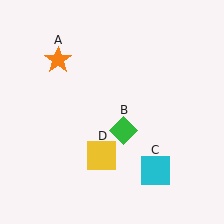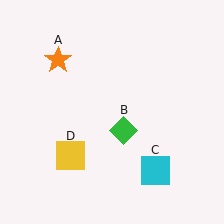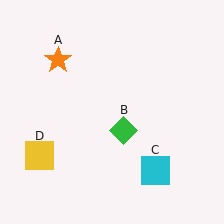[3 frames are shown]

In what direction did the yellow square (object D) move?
The yellow square (object D) moved left.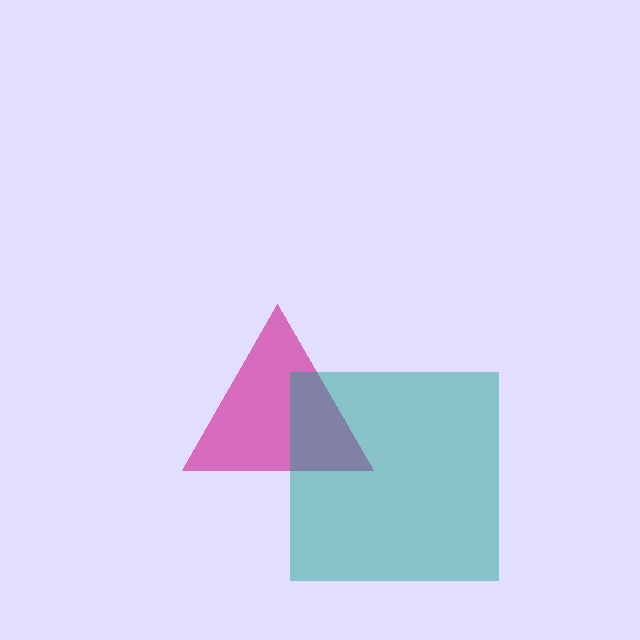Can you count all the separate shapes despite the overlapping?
Yes, there are 2 separate shapes.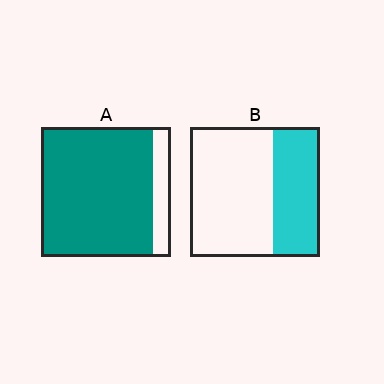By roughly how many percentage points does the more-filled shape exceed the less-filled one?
By roughly 50 percentage points (A over B).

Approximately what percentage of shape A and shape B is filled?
A is approximately 85% and B is approximately 35%.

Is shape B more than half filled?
No.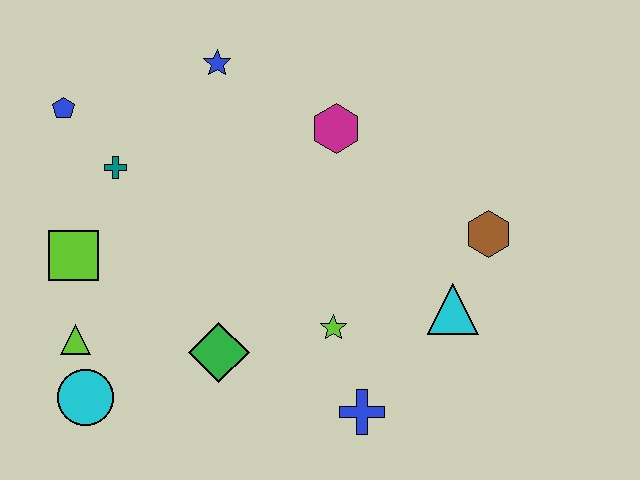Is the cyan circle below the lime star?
Yes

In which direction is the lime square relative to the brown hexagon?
The lime square is to the left of the brown hexagon.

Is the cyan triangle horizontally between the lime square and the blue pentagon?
No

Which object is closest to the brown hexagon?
The cyan triangle is closest to the brown hexagon.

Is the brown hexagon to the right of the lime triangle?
Yes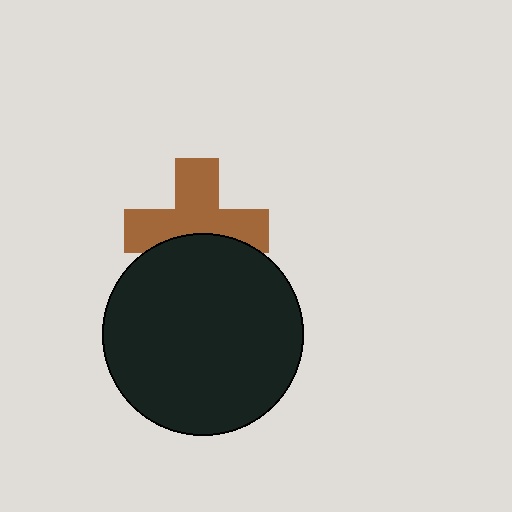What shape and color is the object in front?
The object in front is a black circle.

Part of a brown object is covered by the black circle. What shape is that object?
It is a cross.